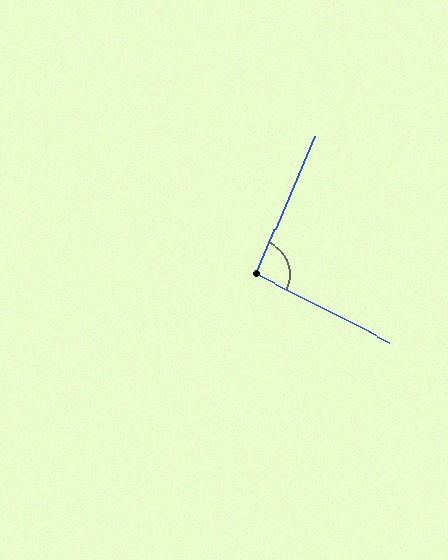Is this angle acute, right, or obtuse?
It is approximately a right angle.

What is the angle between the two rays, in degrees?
Approximately 94 degrees.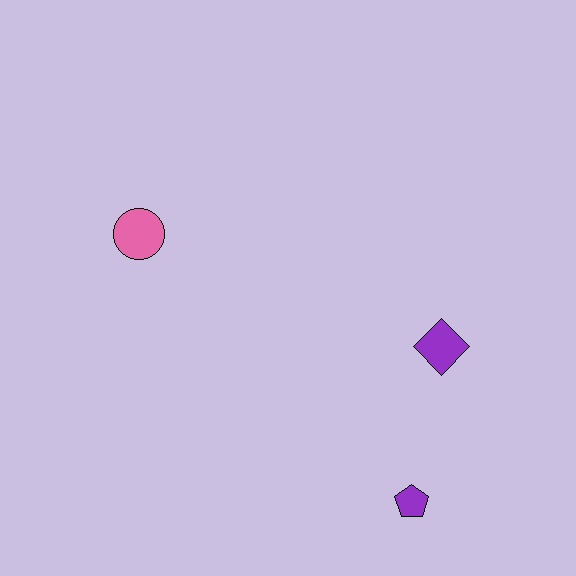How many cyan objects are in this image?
There are no cyan objects.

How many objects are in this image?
There are 3 objects.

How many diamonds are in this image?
There is 1 diamond.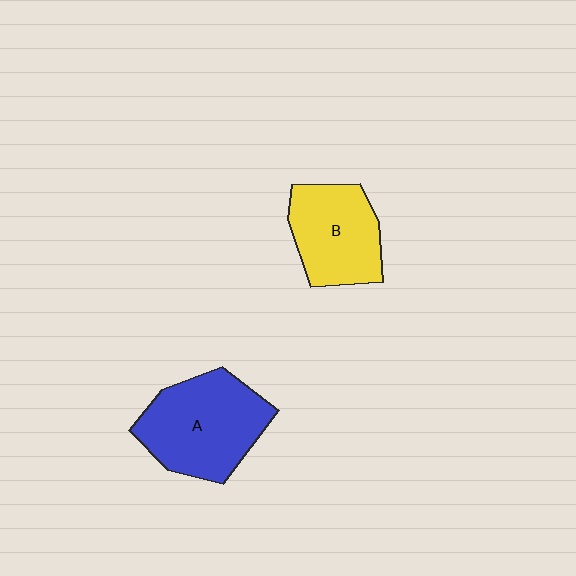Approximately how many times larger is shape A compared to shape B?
Approximately 1.3 times.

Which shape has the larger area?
Shape A (blue).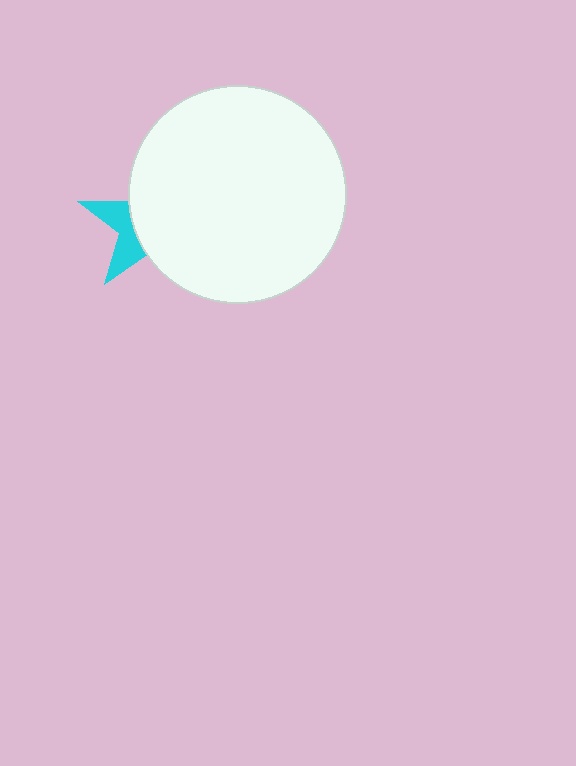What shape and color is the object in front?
The object in front is a white circle.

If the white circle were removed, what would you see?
You would see the complete cyan star.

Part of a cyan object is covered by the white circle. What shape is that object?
It is a star.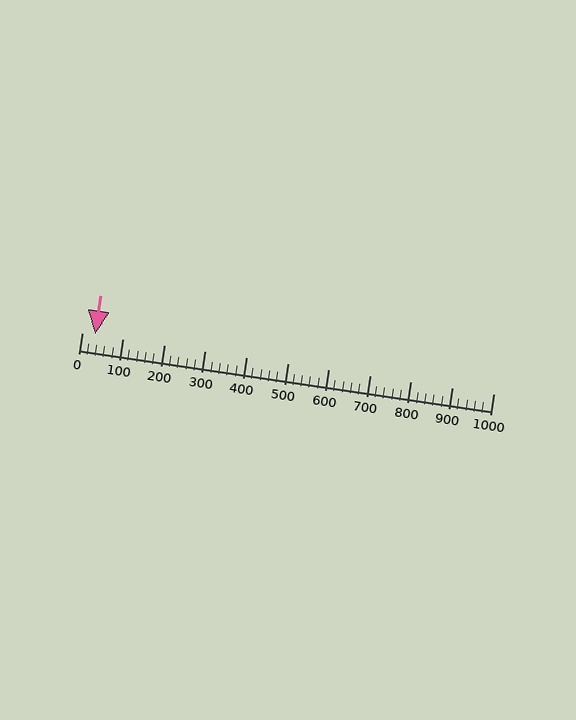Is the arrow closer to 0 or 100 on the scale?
The arrow is closer to 0.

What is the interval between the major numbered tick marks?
The major tick marks are spaced 100 units apart.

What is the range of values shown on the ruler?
The ruler shows values from 0 to 1000.